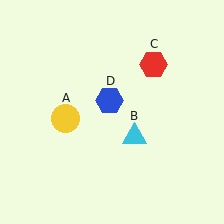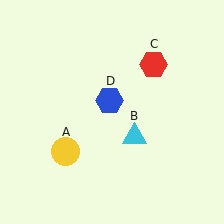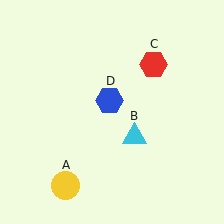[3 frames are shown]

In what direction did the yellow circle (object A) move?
The yellow circle (object A) moved down.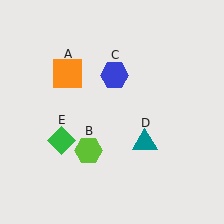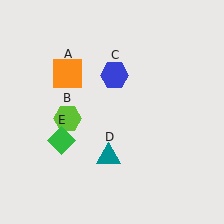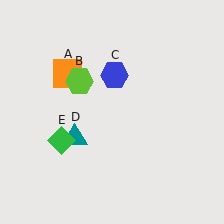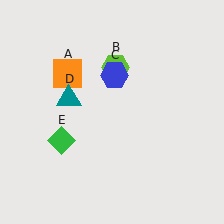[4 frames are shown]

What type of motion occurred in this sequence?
The lime hexagon (object B), teal triangle (object D) rotated clockwise around the center of the scene.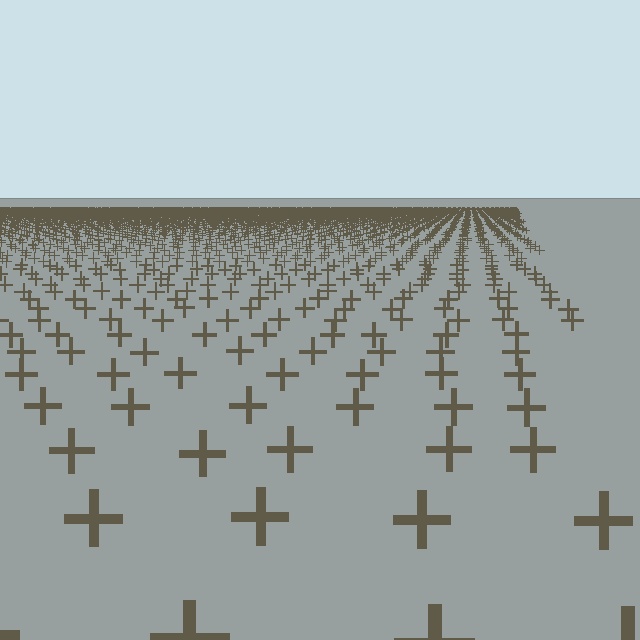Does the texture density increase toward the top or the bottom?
Density increases toward the top.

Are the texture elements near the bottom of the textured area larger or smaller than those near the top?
Larger. Near the bottom, elements are closer to the viewer and appear at a bigger on-screen size.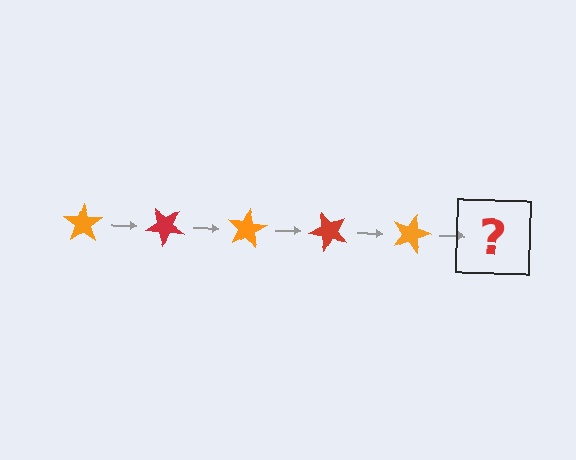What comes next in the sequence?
The next element should be a red star, rotated 200 degrees from the start.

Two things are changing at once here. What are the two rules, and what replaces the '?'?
The two rules are that it rotates 40 degrees each step and the color cycles through orange and red. The '?' should be a red star, rotated 200 degrees from the start.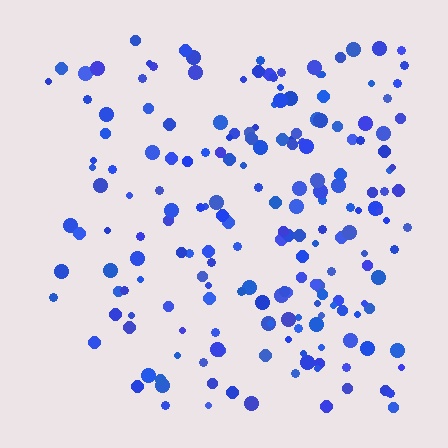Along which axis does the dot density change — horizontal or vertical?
Horizontal.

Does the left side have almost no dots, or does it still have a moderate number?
Still a moderate number, just noticeably fewer than the right.